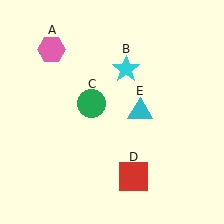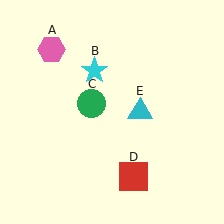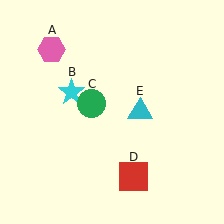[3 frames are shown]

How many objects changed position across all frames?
1 object changed position: cyan star (object B).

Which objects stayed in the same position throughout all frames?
Pink hexagon (object A) and green circle (object C) and red square (object D) and cyan triangle (object E) remained stationary.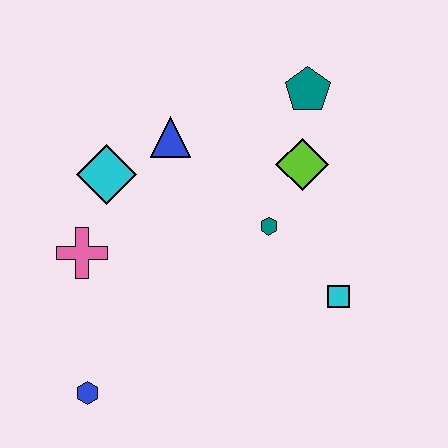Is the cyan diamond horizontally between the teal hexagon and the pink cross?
Yes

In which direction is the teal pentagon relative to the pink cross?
The teal pentagon is to the right of the pink cross.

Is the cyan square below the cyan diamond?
Yes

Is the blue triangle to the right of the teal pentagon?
No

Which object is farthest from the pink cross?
The teal pentagon is farthest from the pink cross.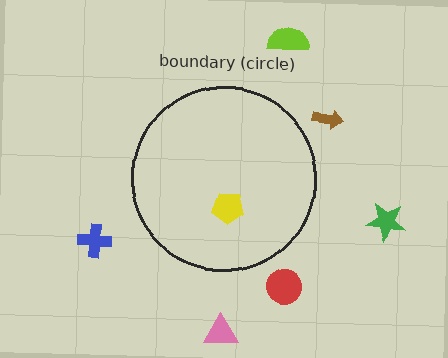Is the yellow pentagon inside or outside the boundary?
Inside.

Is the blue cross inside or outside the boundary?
Outside.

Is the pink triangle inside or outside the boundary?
Outside.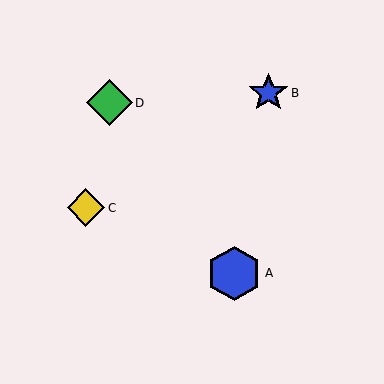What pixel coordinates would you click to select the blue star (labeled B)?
Click at (268, 93) to select the blue star B.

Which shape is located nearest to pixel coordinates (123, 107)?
The green diamond (labeled D) at (109, 103) is nearest to that location.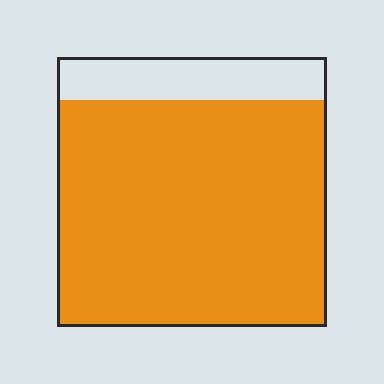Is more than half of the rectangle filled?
Yes.